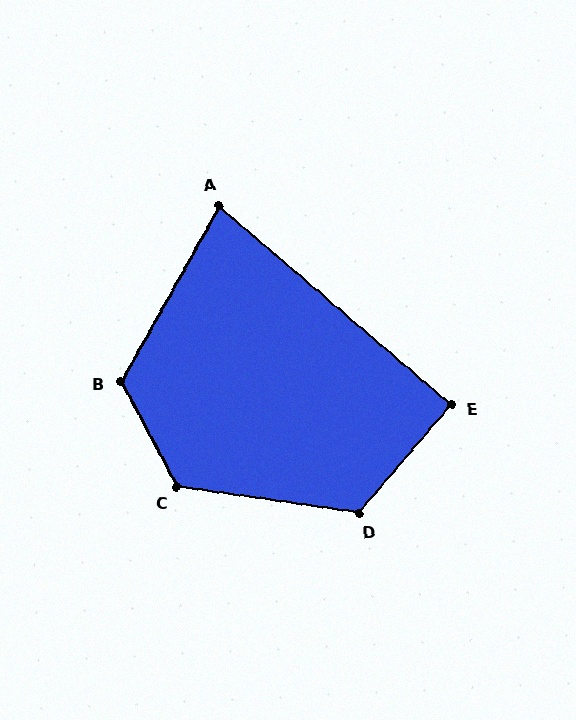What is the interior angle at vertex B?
Approximately 123 degrees (obtuse).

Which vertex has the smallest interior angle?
A, at approximately 79 degrees.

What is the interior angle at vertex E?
Approximately 90 degrees (approximately right).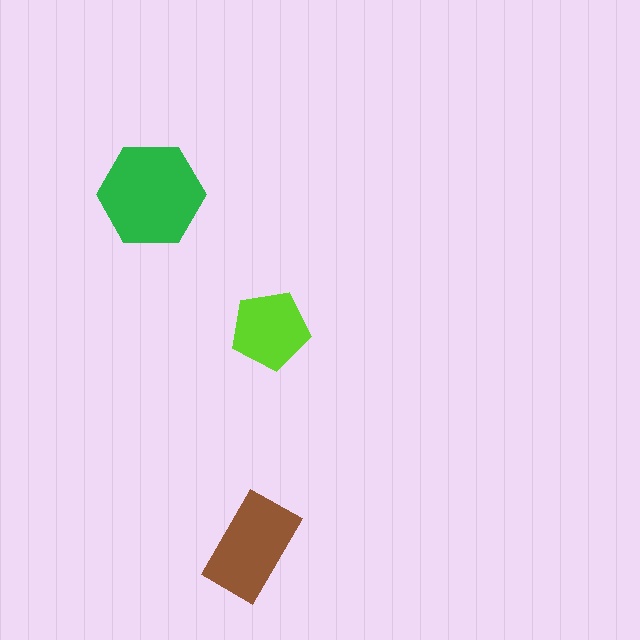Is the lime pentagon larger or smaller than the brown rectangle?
Smaller.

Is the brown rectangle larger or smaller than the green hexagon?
Smaller.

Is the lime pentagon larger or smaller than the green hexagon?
Smaller.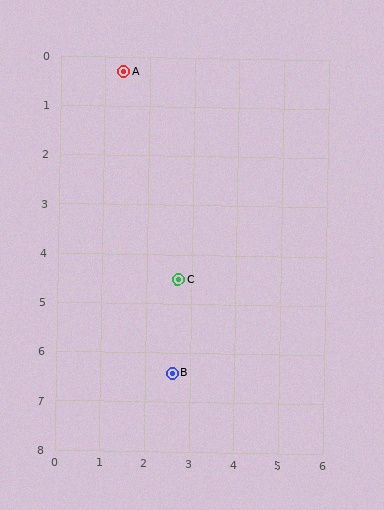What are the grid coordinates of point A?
Point A is at approximately (1.4, 0.3).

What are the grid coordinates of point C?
Point C is at approximately (2.7, 4.5).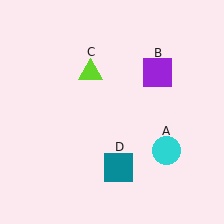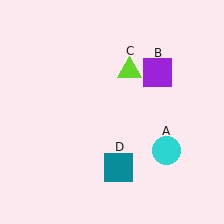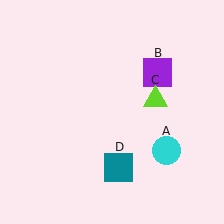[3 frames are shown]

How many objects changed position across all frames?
1 object changed position: lime triangle (object C).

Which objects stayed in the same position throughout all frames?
Cyan circle (object A) and purple square (object B) and teal square (object D) remained stationary.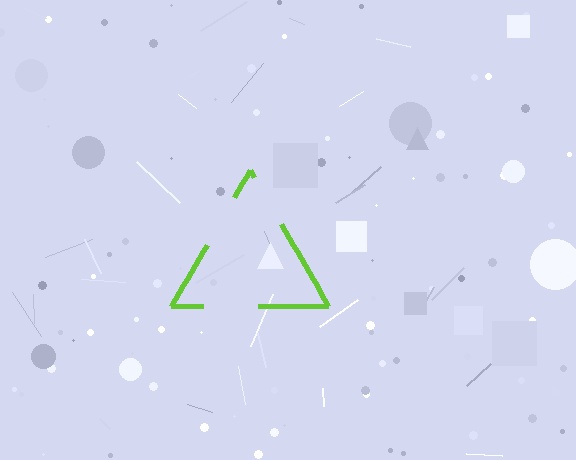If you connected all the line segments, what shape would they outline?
They would outline a triangle.